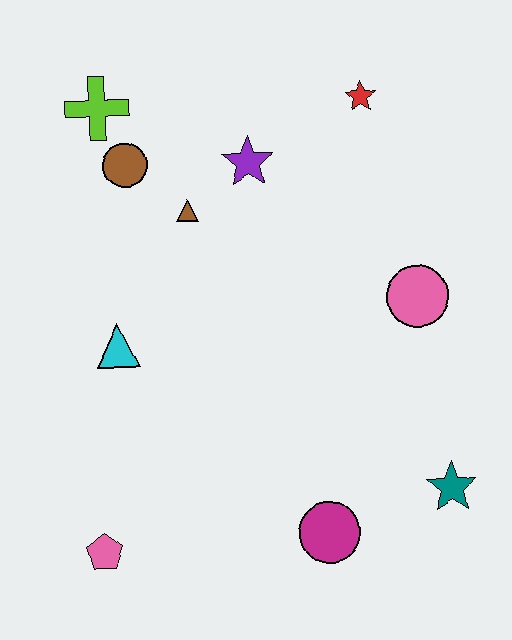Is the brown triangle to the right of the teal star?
No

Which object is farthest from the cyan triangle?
The teal star is farthest from the cyan triangle.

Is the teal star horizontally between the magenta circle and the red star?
No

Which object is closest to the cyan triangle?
The brown triangle is closest to the cyan triangle.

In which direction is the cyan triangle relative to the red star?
The cyan triangle is to the left of the red star.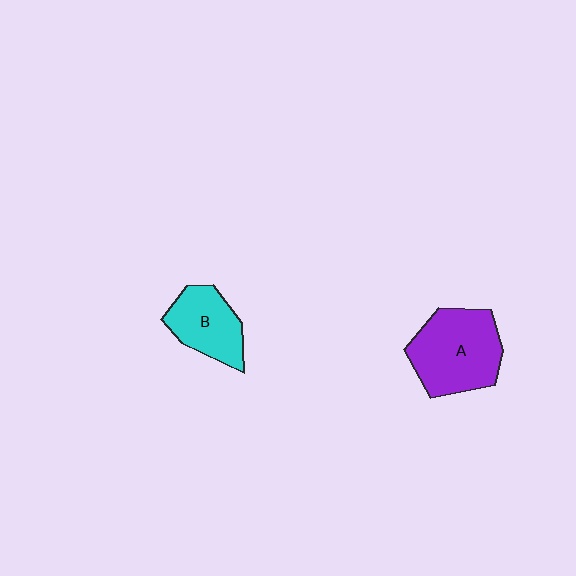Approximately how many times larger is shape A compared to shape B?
Approximately 1.5 times.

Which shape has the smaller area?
Shape B (cyan).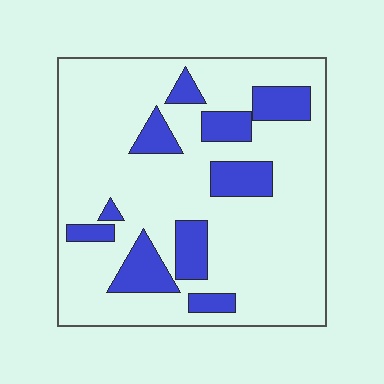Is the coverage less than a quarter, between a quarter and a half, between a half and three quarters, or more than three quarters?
Less than a quarter.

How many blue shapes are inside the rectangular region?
10.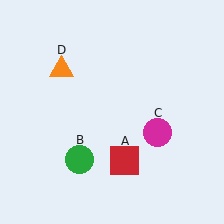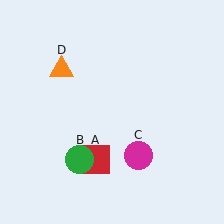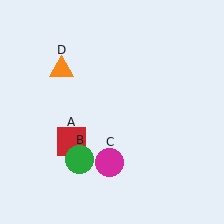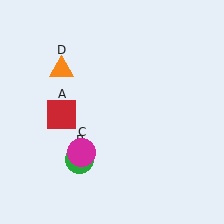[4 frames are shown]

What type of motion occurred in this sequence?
The red square (object A), magenta circle (object C) rotated clockwise around the center of the scene.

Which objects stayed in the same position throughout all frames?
Green circle (object B) and orange triangle (object D) remained stationary.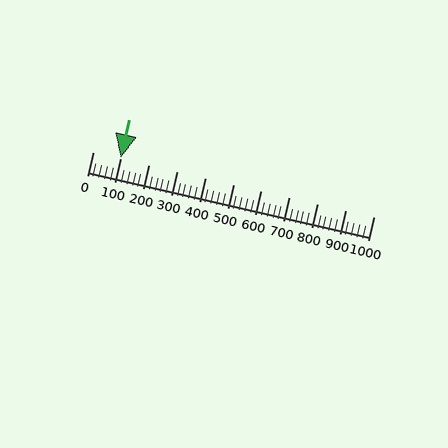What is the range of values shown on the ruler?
The ruler shows values from 0 to 1000.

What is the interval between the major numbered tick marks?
The major tick marks are spaced 100 units apart.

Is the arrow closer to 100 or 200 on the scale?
The arrow is closer to 100.